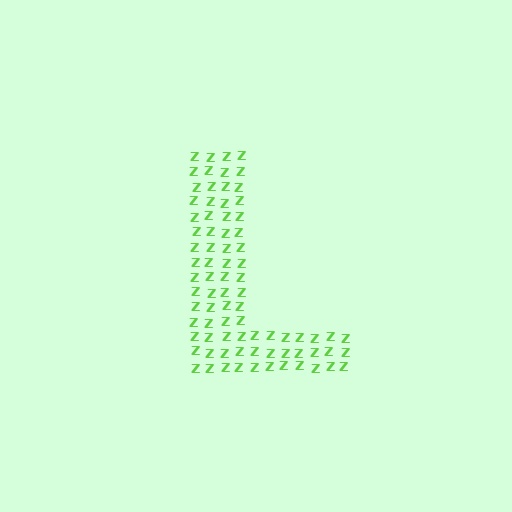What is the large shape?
The large shape is the letter L.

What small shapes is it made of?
It is made of small letter Z's.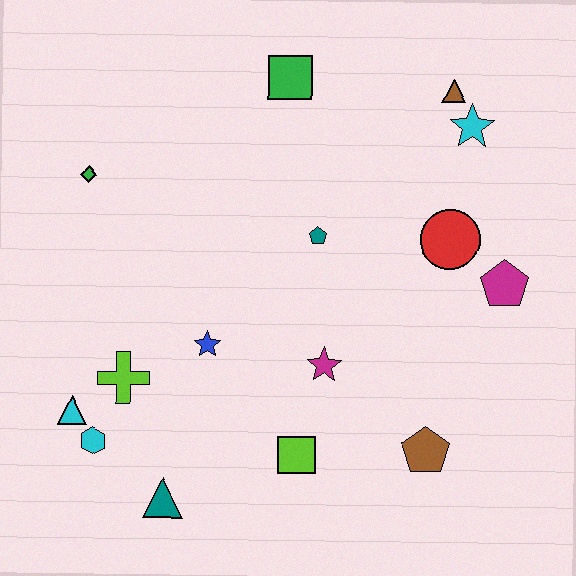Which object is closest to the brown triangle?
The cyan star is closest to the brown triangle.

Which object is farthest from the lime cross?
The brown triangle is farthest from the lime cross.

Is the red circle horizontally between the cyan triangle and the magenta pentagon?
Yes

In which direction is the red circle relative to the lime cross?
The red circle is to the right of the lime cross.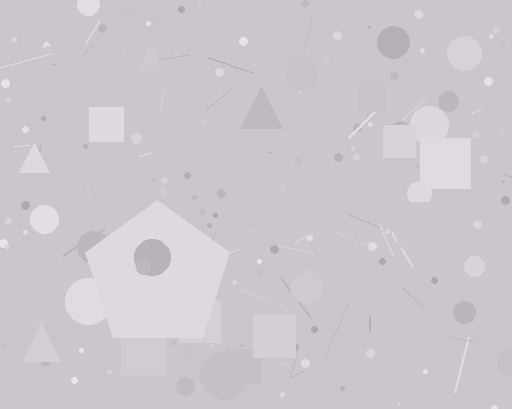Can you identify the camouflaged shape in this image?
The camouflaged shape is a pentagon.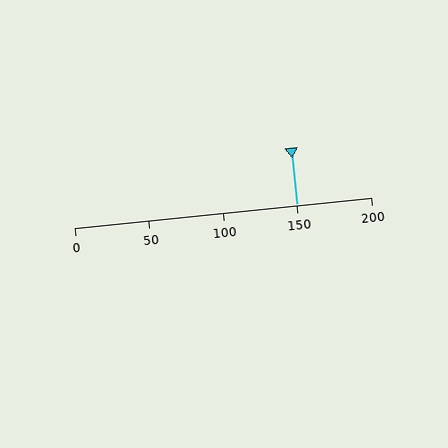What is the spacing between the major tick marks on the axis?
The major ticks are spaced 50 apart.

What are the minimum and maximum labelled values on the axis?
The axis runs from 0 to 200.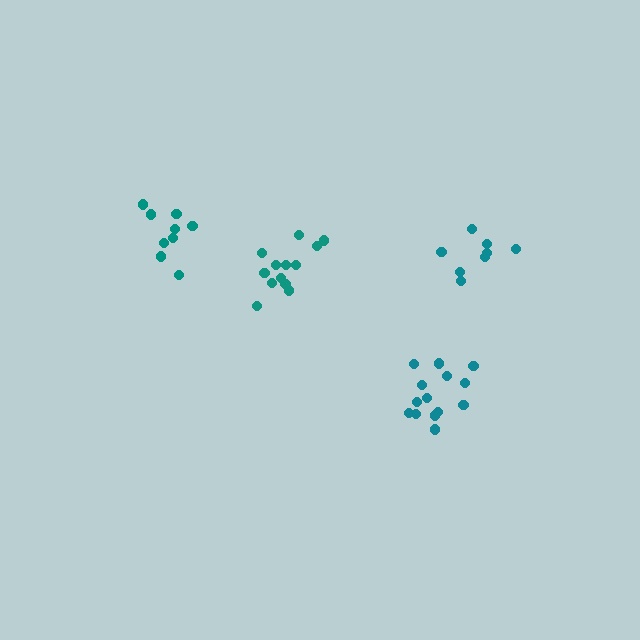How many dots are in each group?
Group 1: 9 dots, Group 2: 13 dots, Group 3: 14 dots, Group 4: 8 dots (44 total).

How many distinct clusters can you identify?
There are 4 distinct clusters.